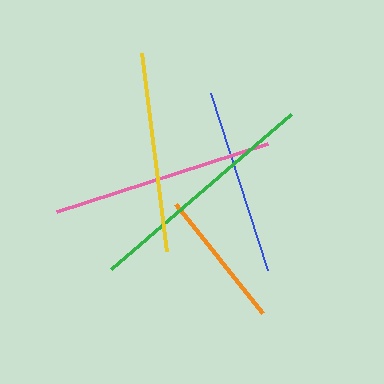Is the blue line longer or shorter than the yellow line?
The yellow line is longer than the blue line.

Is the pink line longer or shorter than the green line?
The green line is longer than the pink line.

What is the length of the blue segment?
The blue segment is approximately 186 pixels long.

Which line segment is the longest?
The green line is the longest at approximately 238 pixels.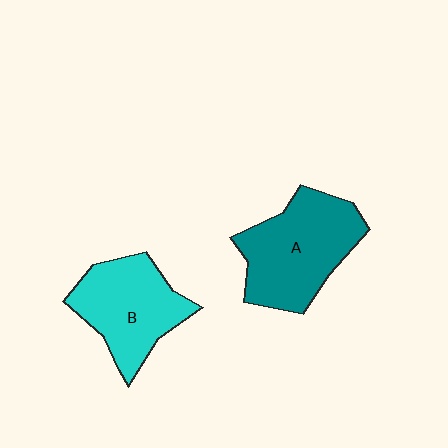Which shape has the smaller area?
Shape B (cyan).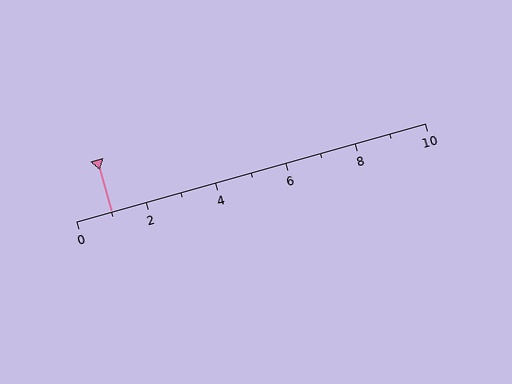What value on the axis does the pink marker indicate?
The marker indicates approximately 1.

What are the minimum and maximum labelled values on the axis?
The axis runs from 0 to 10.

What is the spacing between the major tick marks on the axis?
The major ticks are spaced 2 apart.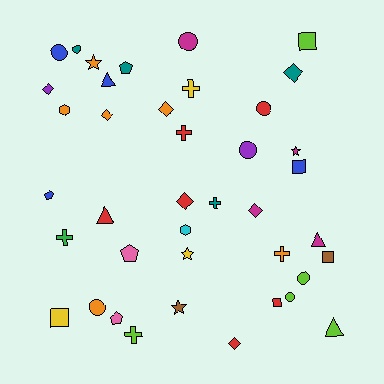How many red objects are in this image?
There are 6 red objects.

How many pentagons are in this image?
There are 4 pentagons.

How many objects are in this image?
There are 40 objects.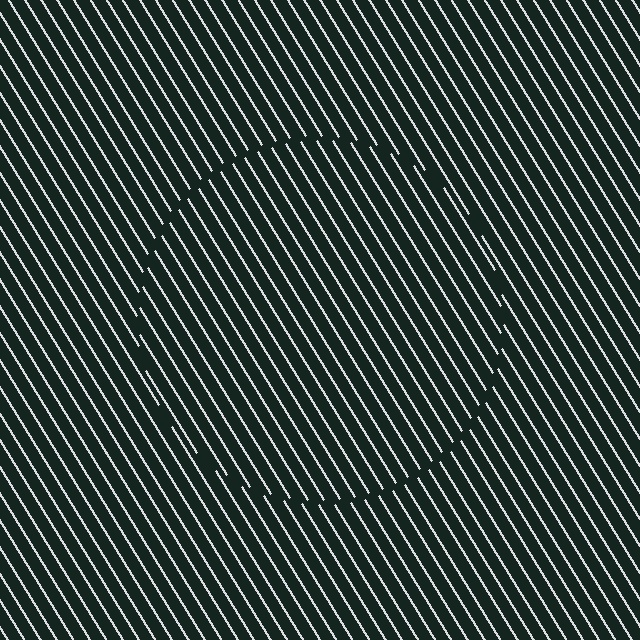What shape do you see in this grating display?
An illusory circle. The interior of the shape contains the same grating, shifted by half a period — the contour is defined by the phase discontinuity where line-ends from the inner and outer gratings abut.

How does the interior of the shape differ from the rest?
The interior of the shape contains the same grating, shifted by half a period — the contour is defined by the phase discontinuity where line-ends from the inner and outer gratings abut.